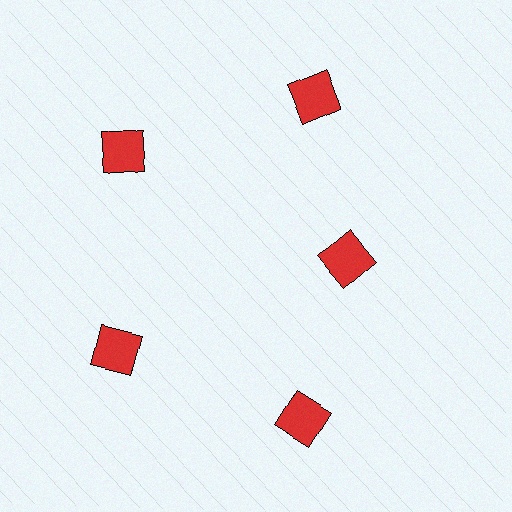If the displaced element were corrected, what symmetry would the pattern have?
It would have 5-fold rotational symmetry — the pattern would map onto itself every 72 degrees.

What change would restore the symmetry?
The symmetry would be restored by moving it outward, back onto the ring so that all 5 squares sit at equal angles and equal distance from the center.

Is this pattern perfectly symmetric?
No. The 5 red squares are arranged in a ring, but one element near the 3 o'clock position is pulled inward toward the center, breaking the 5-fold rotational symmetry.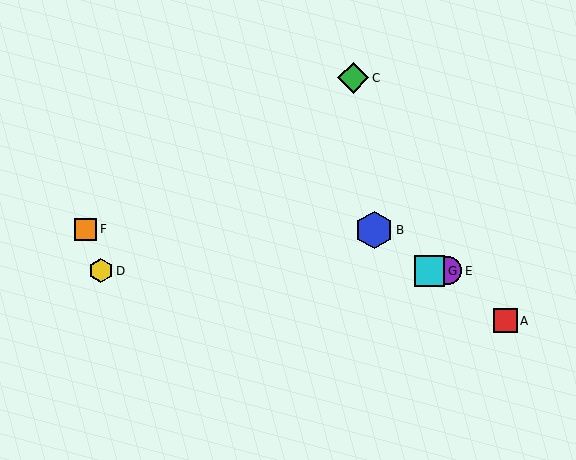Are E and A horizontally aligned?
No, E is at y≈271 and A is at y≈321.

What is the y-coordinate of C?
Object C is at y≈78.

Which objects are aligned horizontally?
Objects D, E, G are aligned horizontally.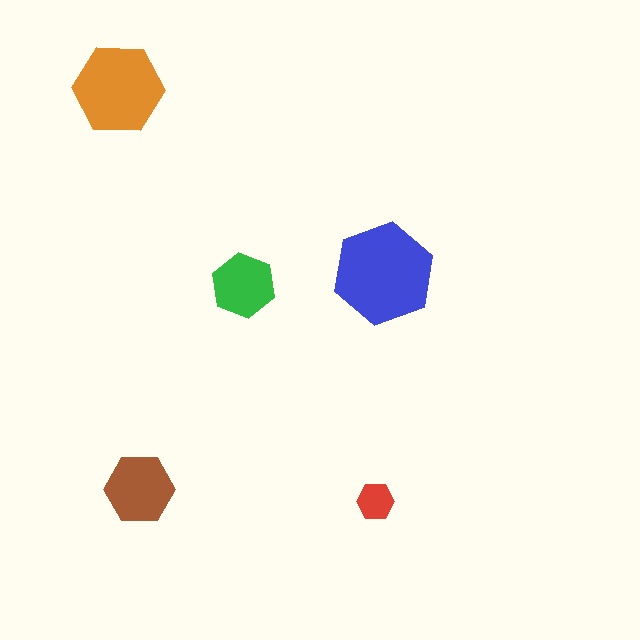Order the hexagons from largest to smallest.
the blue one, the orange one, the brown one, the green one, the red one.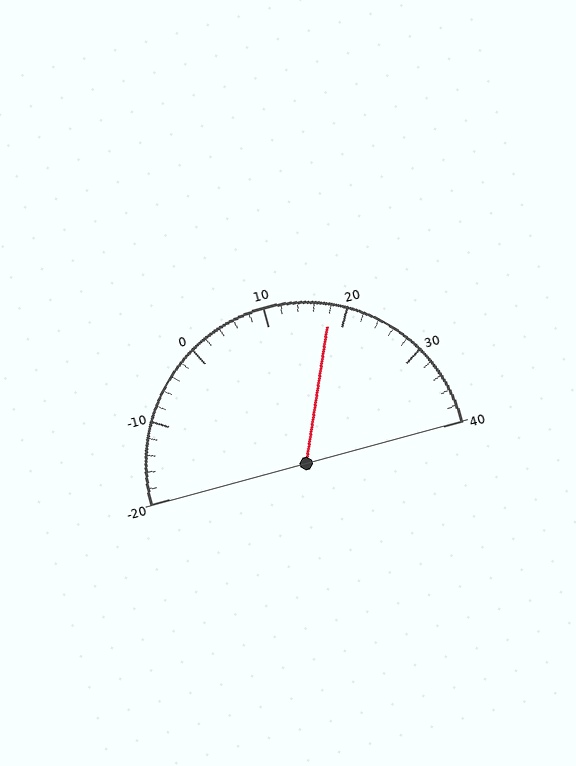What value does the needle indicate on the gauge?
The needle indicates approximately 18.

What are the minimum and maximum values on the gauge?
The gauge ranges from -20 to 40.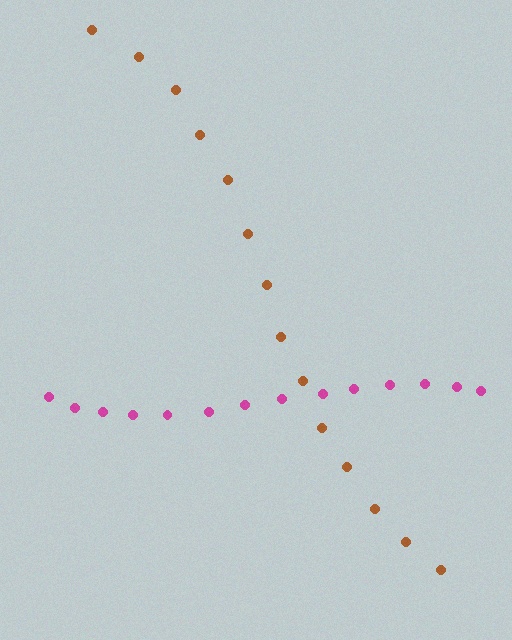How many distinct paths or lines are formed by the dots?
There are 2 distinct paths.